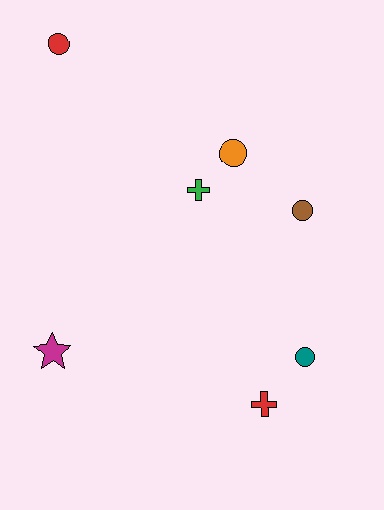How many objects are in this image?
There are 7 objects.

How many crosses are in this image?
There are 2 crosses.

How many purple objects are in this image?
There are no purple objects.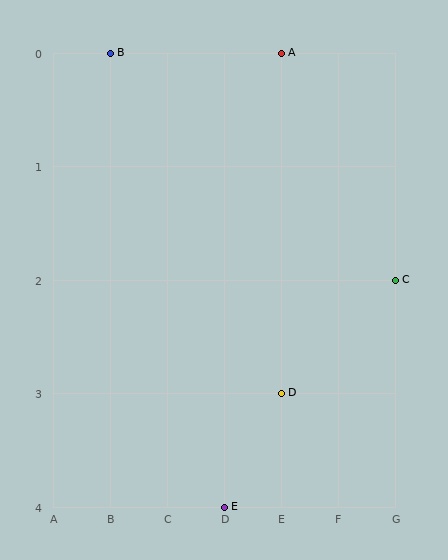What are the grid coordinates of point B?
Point B is at grid coordinates (B, 0).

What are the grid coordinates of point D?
Point D is at grid coordinates (E, 3).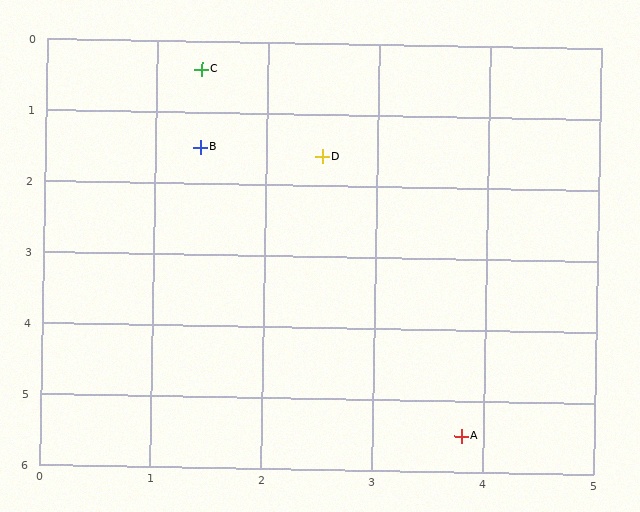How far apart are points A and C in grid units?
Points A and C are about 5.6 grid units apart.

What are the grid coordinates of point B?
Point B is at approximately (1.4, 1.5).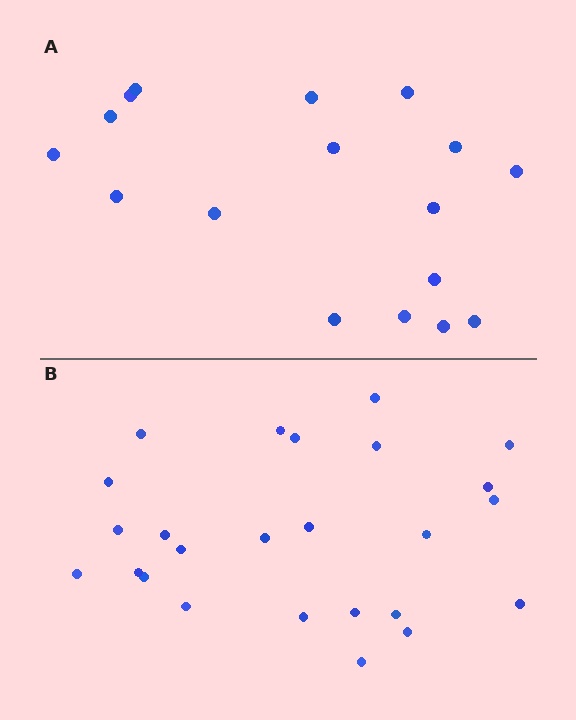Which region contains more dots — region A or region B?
Region B (the bottom region) has more dots.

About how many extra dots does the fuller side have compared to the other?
Region B has roughly 8 or so more dots than region A.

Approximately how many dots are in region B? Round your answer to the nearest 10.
About 20 dots. (The exact count is 25, which rounds to 20.)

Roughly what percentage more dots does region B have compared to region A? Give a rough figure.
About 45% more.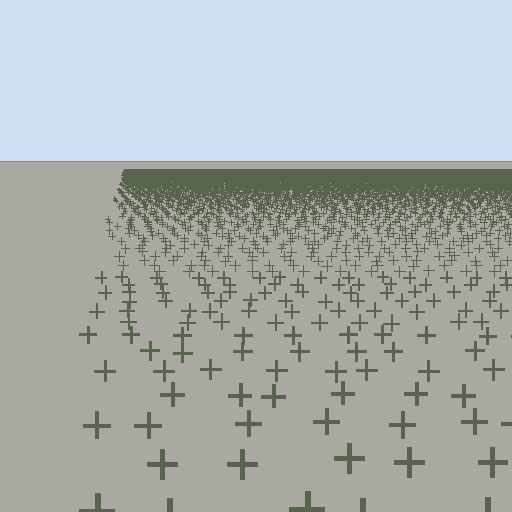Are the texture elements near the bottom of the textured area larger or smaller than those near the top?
Larger. Near the bottom, elements are closer to the viewer and appear at a bigger on-screen size.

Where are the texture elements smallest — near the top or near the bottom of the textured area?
Near the top.